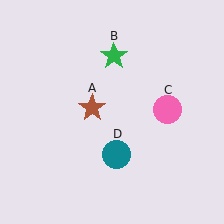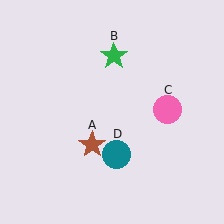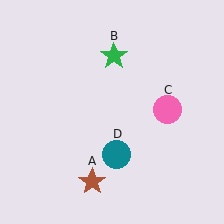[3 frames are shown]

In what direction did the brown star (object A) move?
The brown star (object A) moved down.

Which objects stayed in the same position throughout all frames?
Green star (object B) and pink circle (object C) and teal circle (object D) remained stationary.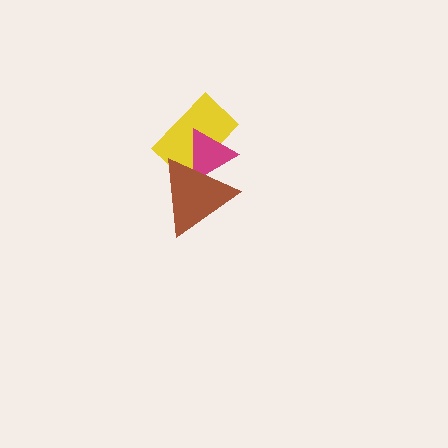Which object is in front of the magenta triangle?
The brown triangle is in front of the magenta triangle.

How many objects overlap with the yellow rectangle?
2 objects overlap with the yellow rectangle.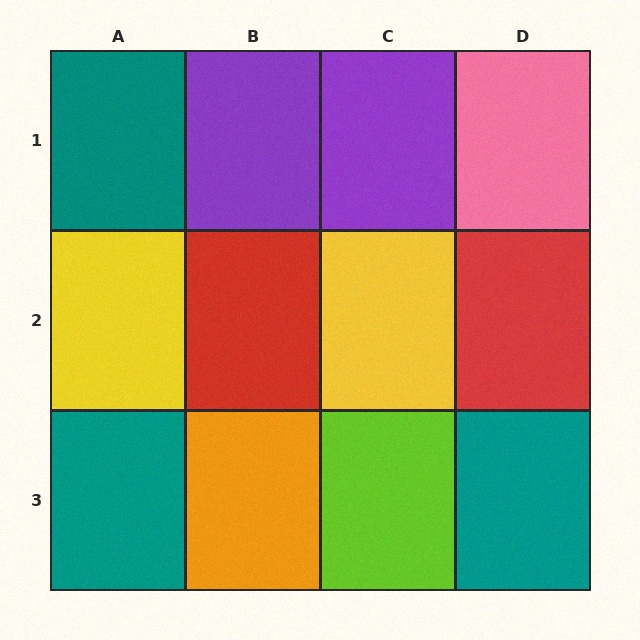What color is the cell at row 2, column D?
Red.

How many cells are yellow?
2 cells are yellow.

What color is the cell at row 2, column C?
Yellow.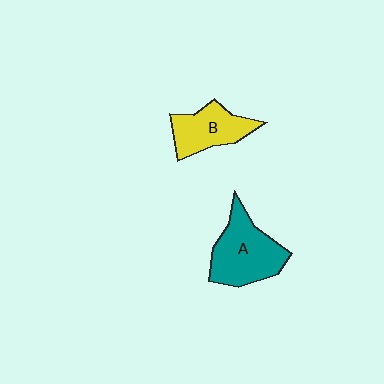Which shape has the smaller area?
Shape B (yellow).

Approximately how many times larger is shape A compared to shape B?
Approximately 1.4 times.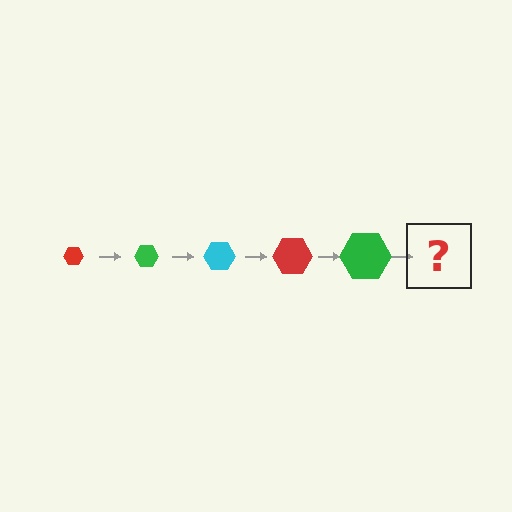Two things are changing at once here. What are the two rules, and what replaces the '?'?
The two rules are that the hexagon grows larger each step and the color cycles through red, green, and cyan. The '?' should be a cyan hexagon, larger than the previous one.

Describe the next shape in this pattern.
It should be a cyan hexagon, larger than the previous one.